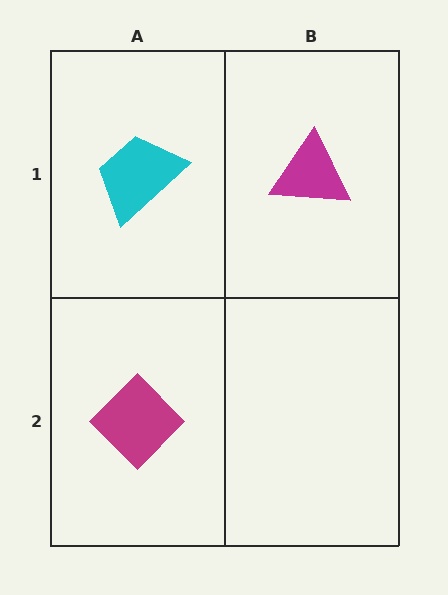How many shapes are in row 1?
2 shapes.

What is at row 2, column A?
A magenta diamond.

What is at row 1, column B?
A magenta triangle.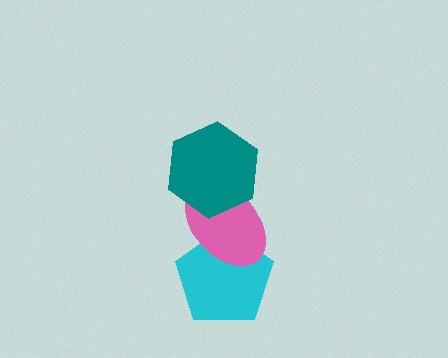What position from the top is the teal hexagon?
The teal hexagon is 1st from the top.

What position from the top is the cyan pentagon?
The cyan pentagon is 3rd from the top.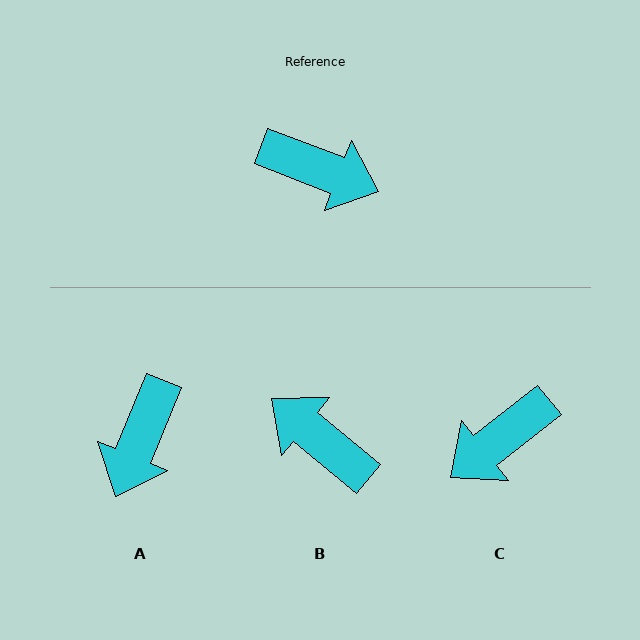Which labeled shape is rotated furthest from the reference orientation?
B, about 161 degrees away.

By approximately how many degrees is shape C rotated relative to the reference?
Approximately 121 degrees clockwise.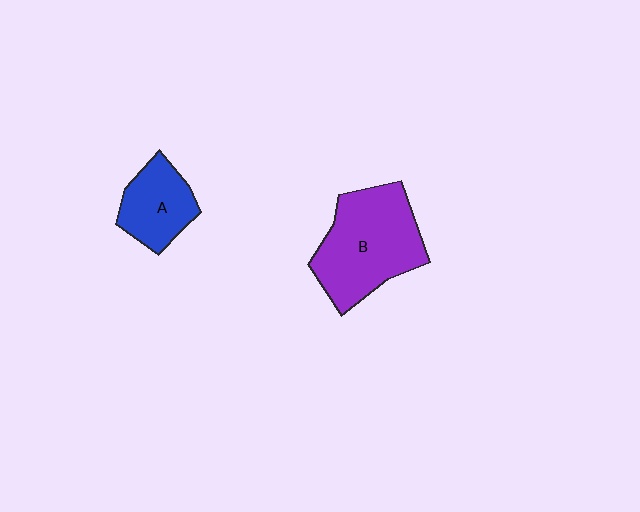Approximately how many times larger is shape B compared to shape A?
Approximately 1.9 times.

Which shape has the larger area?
Shape B (purple).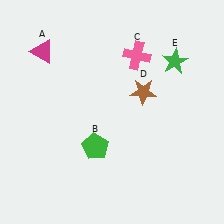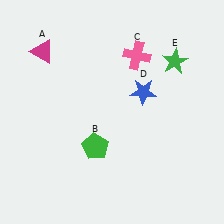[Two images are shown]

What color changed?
The star (D) changed from brown in Image 1 to blue in Image 2.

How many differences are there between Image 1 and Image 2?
There is 1 difference between the two images.